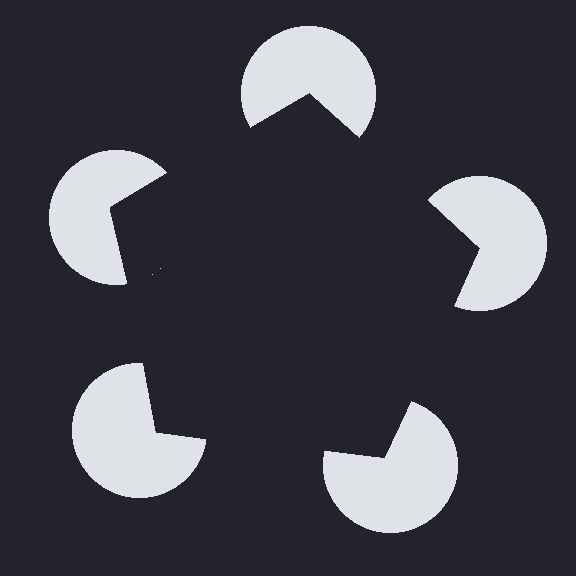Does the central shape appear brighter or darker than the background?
It typically appears slightly darker than the background, even though no actual brightness change is drawn.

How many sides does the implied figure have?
5 sides.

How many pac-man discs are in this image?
There are 5 — one at each vertex of the illusory pentagon.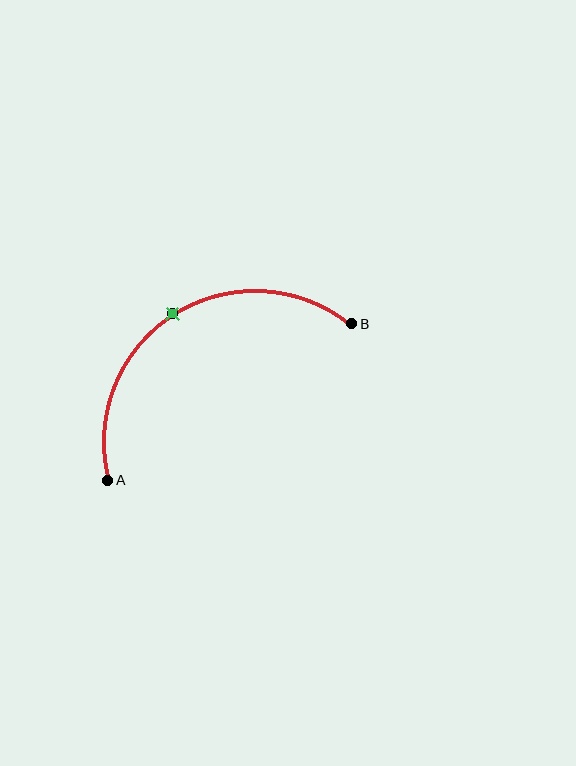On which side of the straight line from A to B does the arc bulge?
The arc bulges above the straight line connecting A and B.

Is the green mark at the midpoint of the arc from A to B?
Yes. The green mark lies on the arc at equal arc-length from both A and B — it is the arc midpoint.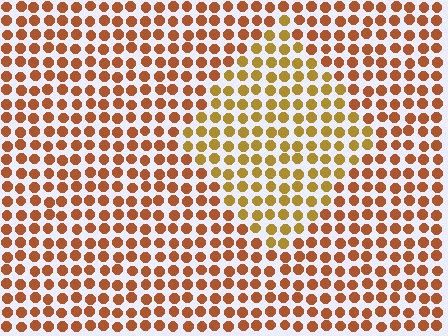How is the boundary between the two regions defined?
The boundary is defined purely by a slight shift in hue (about 27 degrees). Spacing, size, and orientation are identical on both sides.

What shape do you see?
I see a diamond.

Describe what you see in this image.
The image is filled with small brown elements in a uniform arrangement. A diamond-shaped region is visible where the elements are tinted to a slightly different hue, forming a subtle color boundary.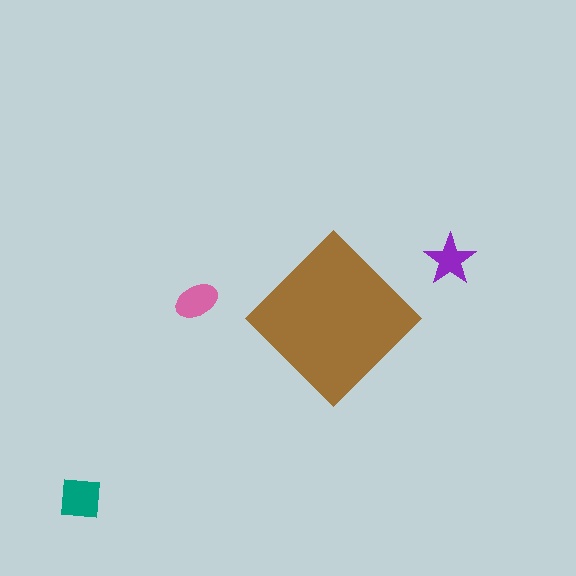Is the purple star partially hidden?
No, the purple star is fully visible.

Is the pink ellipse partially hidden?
No, the pink ellipse is fully visible.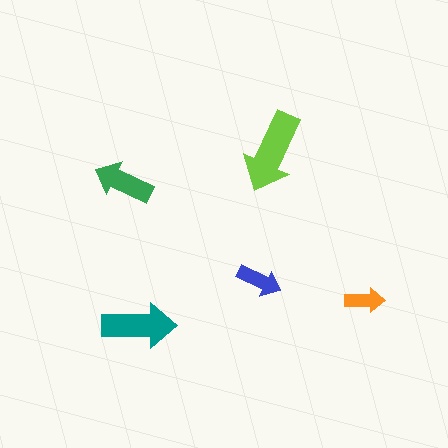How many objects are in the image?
There are 5 objects in the image.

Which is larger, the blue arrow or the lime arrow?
The lime one.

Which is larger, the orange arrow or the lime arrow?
The lime one.